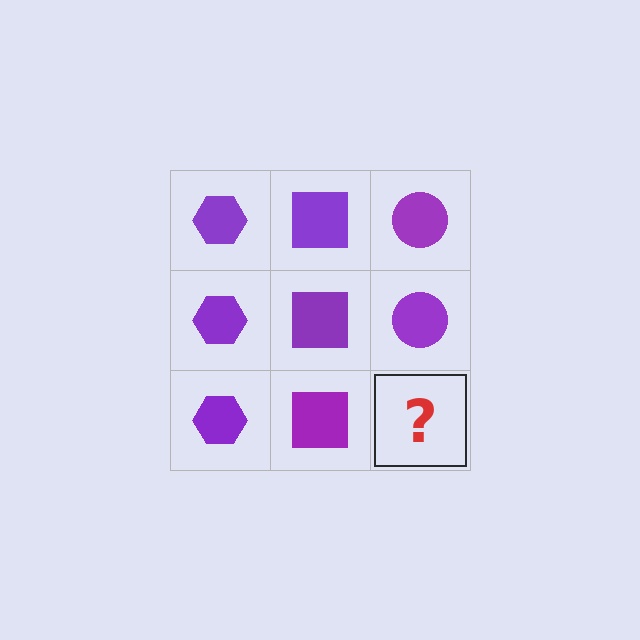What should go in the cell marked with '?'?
The missing cell should contain a purple circle.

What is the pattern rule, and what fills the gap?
The rule is that each column has a consistent shape. The gap should be filled with a purple circle.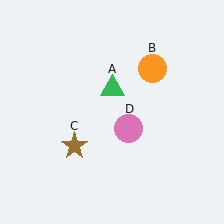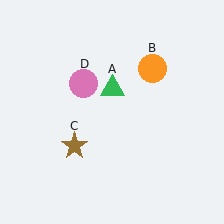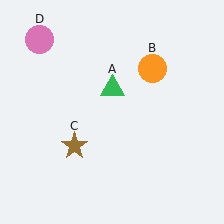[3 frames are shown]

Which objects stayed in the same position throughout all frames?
Green triangle (object A) and orange circle (object B) and brown star (object C) remained stationary.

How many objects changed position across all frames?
1 object changed position: pink circle (object D).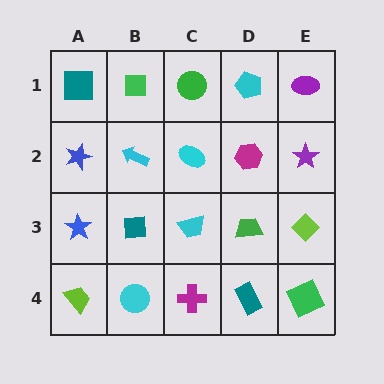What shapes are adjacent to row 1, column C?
A cyan ellipse (row 2, column C), a green square (row 1, column B), a cyan pentagon (row 1, column D).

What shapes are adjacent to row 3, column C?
A cyan ellipse (row 2, column C), a magenta cross (row 4, column C), a teal square (row 3, column B), a green trapezoid (row 3, column D).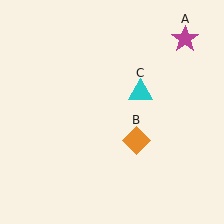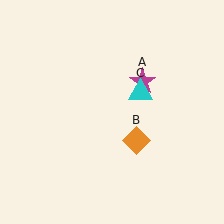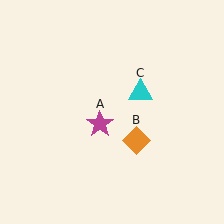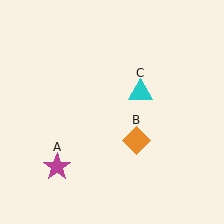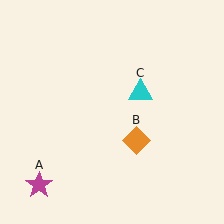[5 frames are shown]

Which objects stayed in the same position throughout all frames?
Orange diamond (object B) and cyan triangle (object C) remained stationary.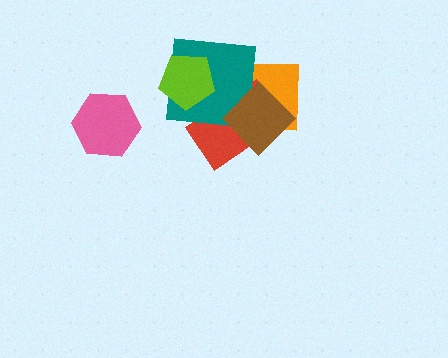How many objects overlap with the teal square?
4 objects overlap with the teal square.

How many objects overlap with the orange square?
3 objects overlap with the orange square.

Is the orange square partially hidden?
Yes, it is partially covered by another shape.